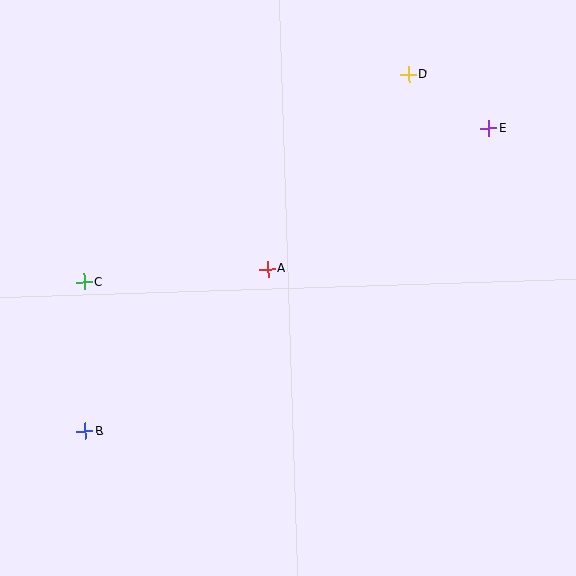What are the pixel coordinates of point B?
Point B is at (85, 431).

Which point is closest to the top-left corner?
Point C is closest to the top-left corner.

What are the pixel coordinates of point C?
Point C is at (84, 282).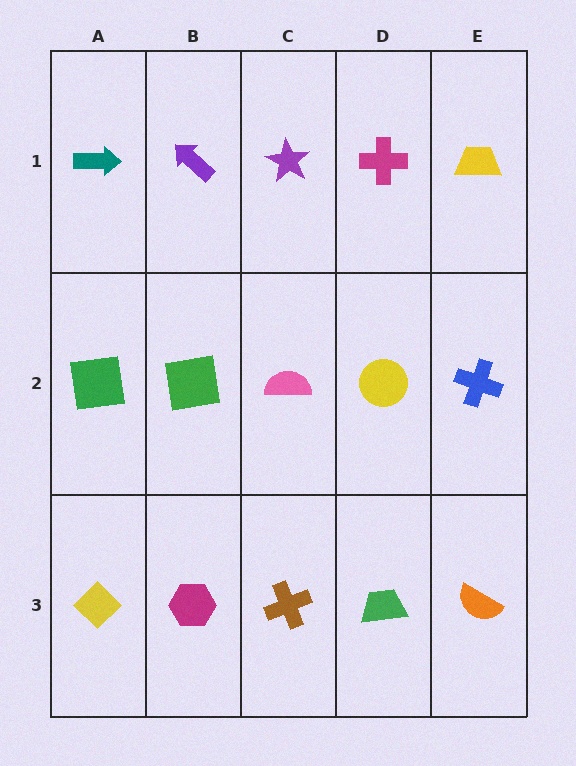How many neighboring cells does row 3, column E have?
2.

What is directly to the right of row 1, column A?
A purple arrow.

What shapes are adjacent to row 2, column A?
A teal arrow (row 1, column A), a yellow diamond (row 3, column A), a green square (row 2, column B).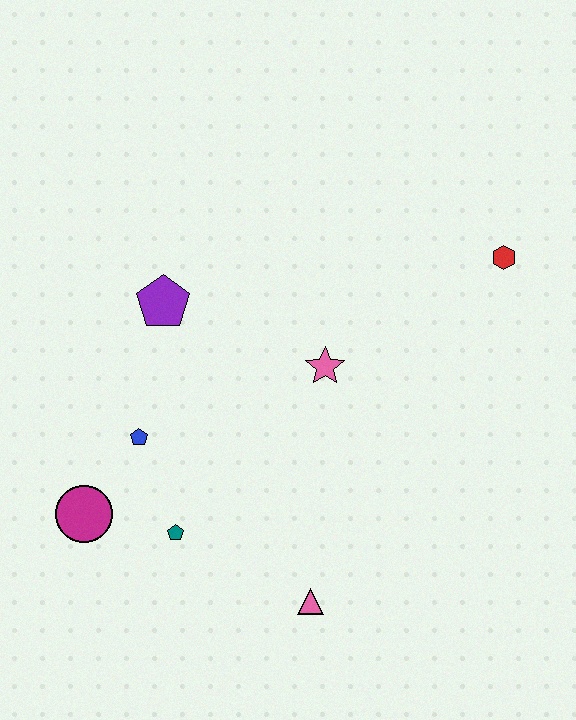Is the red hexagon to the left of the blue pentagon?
No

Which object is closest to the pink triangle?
The teal pentagon is closest to the pink triangle.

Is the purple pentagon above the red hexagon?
No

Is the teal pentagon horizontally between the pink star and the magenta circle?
Yes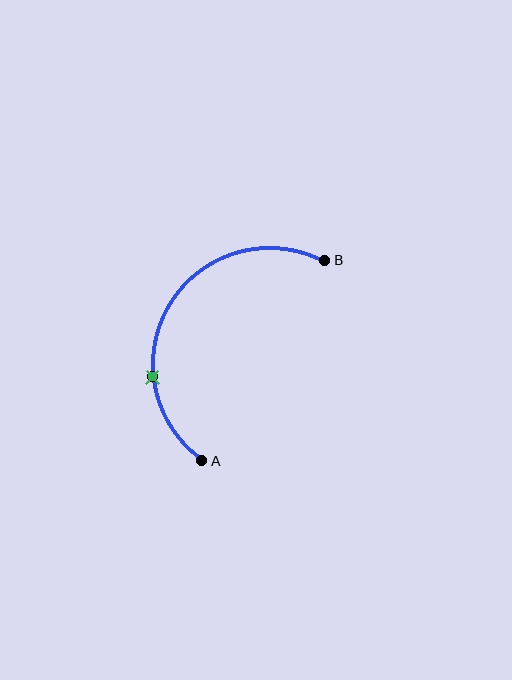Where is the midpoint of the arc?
The arc midpoint is the point on the curve farthest from the straight line joining A and B. It sits to the left of that line.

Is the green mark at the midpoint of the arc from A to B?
No. The green mark lies on the arc but is closer to endpoint A. The arc midpoint would be at the point on the curve equidistant along the arc from both A and B.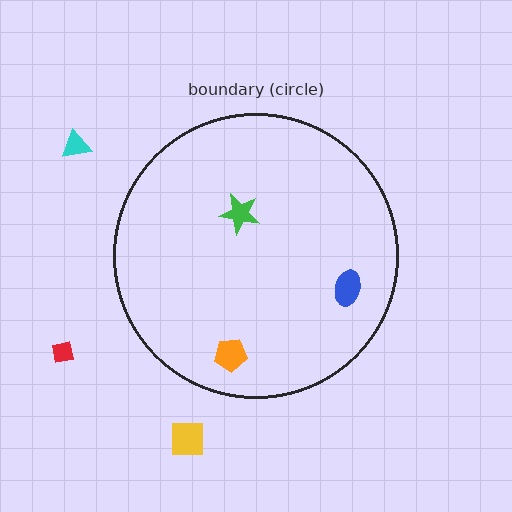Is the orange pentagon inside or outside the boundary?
Inside.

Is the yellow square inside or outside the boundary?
Outside.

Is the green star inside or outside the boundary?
Inside.